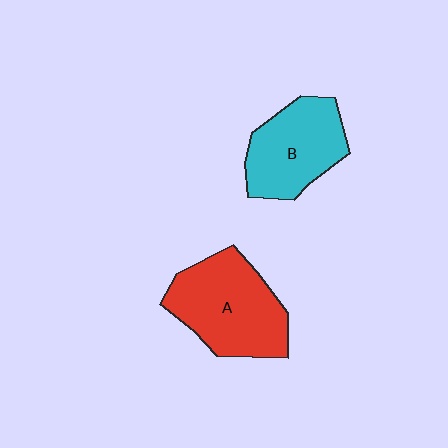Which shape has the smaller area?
Shape B (cyan).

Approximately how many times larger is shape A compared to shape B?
Approximately 1.2 times.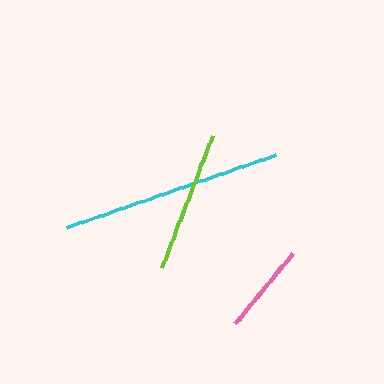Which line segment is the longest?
The cyan line is the longest at approximately 221 pixels.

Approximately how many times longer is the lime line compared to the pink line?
The lime line is approximately 1.6 times the length of the pink line.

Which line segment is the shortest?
The pink line is the shortest at approximately 91 pixels.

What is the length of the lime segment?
The lime segment is approximately 142 pixels long.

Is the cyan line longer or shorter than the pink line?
The cyan line is longer than the pink line.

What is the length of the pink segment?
The pink segment is approximately 91 pixels long.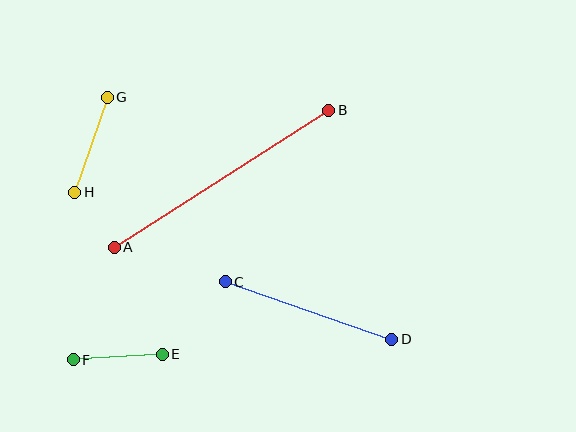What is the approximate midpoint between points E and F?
The midpoint is at approximately (118, 357) pixels.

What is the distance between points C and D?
The distance is approximately 176 pixels.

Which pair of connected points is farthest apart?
Points A and B are farthest apart.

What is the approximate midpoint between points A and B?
The midpoint is at approximately (222, 179) pixels.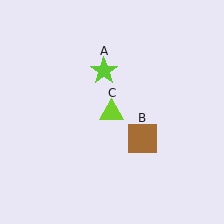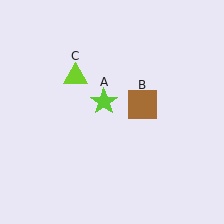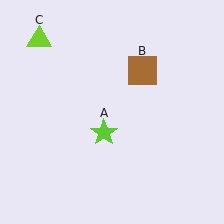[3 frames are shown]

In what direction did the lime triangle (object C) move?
The lime triangle (object C) moved up and to the left.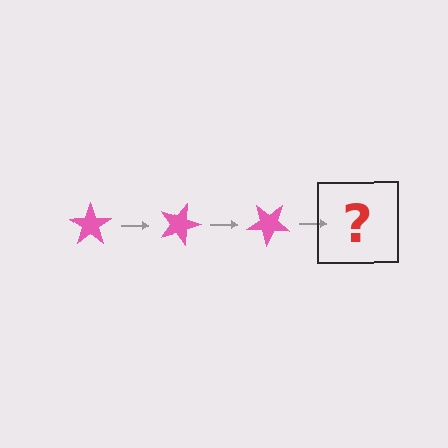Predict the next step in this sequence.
The next step is a pink star rotated 60 degrees.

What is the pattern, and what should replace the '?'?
The pattern is that the star rotates 20 degrees each step. The '?' should be a pink star rotated 60 degrees.